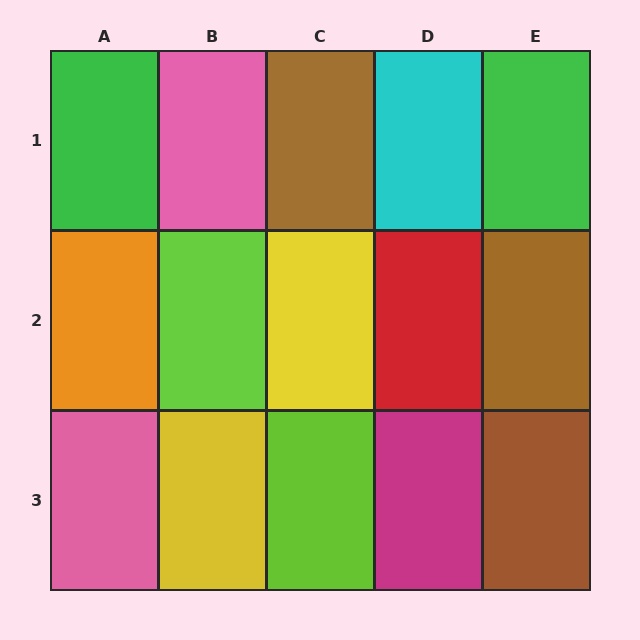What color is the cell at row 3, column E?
Brown.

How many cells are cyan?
1 cell is cyan.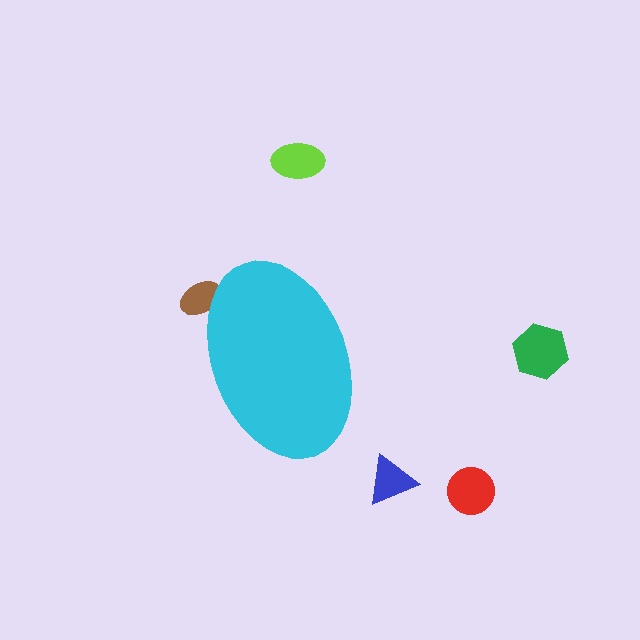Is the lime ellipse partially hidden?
No, the lime ellipse is fully visible.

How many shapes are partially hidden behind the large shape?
1 shape is partially hidden.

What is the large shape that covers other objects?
A cyan ellipse.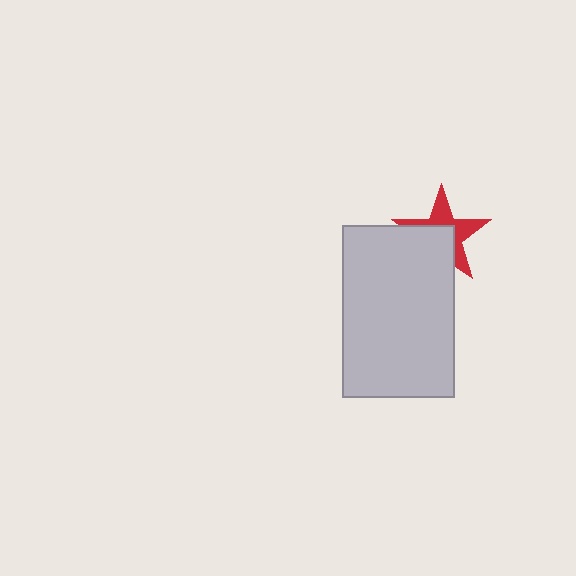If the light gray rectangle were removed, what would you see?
You would see the complete red star.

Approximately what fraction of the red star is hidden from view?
Roughly 50% of the red star is hidden behind the light gray rectangle.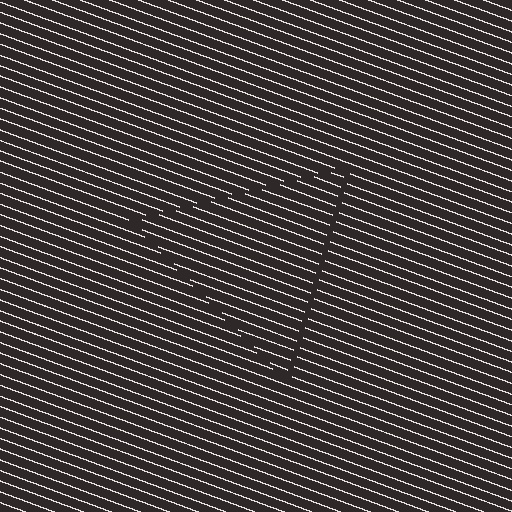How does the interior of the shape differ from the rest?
The interior of the shape contains the same grating, shifted by half a period — the contour is defined by the phase discontinuity where line-ends from the inner and outer gratings abut.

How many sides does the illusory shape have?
3 sides — the line-ends trace a triangle.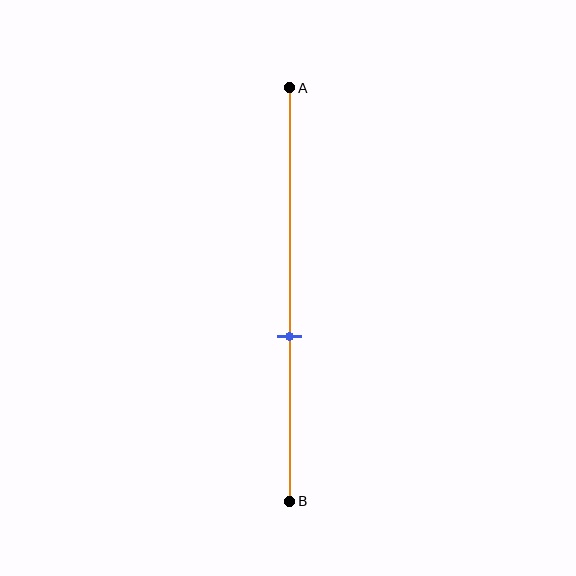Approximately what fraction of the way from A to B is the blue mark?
The blue mark is approximately 60% of the way from A to B.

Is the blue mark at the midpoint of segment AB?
No, the mark is at about 60% from A, not at the 50% midpoint.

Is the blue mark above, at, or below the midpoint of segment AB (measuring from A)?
The blue mark is below the midpoint of segment AB.